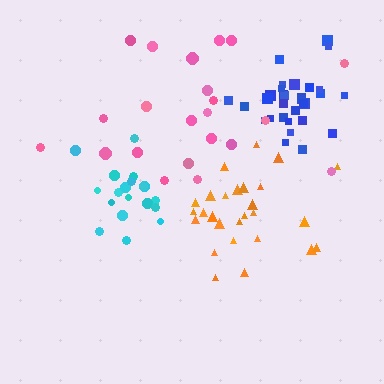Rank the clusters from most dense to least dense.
blue, orange, cyan, pink.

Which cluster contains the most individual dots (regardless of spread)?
Blue (31).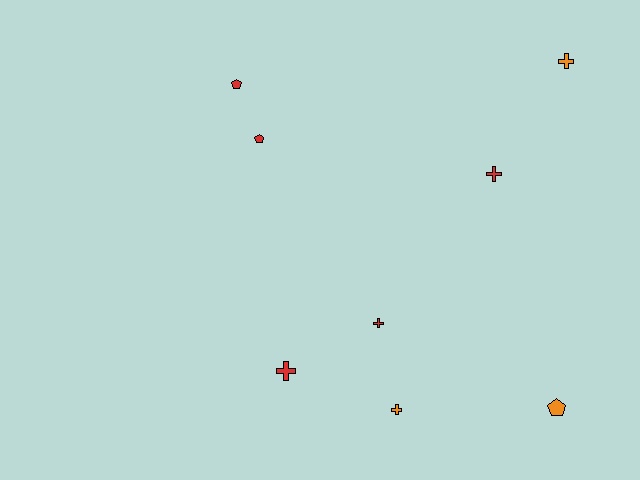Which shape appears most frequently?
Cross, with 5 objects.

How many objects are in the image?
There are 8 objects.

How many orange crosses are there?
There are 2 orange crosses.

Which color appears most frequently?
Red, with 5 objects.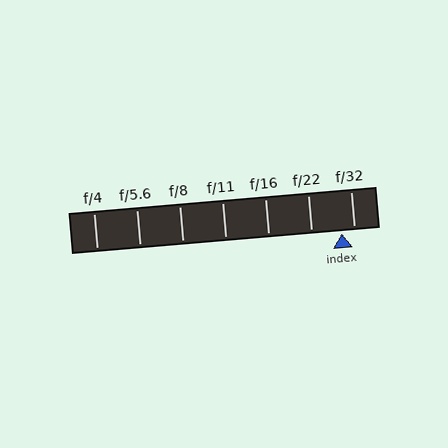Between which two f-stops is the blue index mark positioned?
The index mark is between f/22 and f/32.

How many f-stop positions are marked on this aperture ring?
There are 7 f-stop positions marked.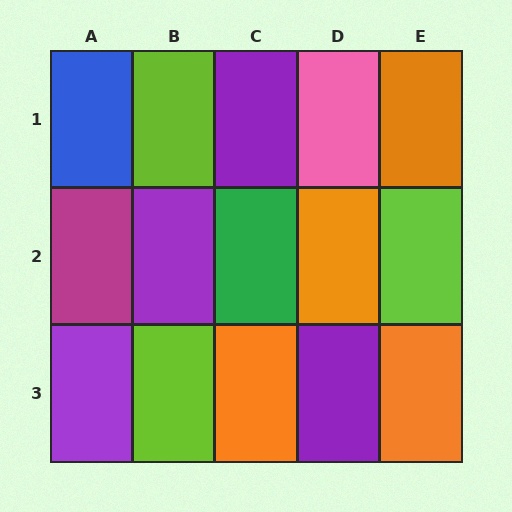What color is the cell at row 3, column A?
Purple.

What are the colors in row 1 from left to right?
Blue, lime, purple, pink, orange.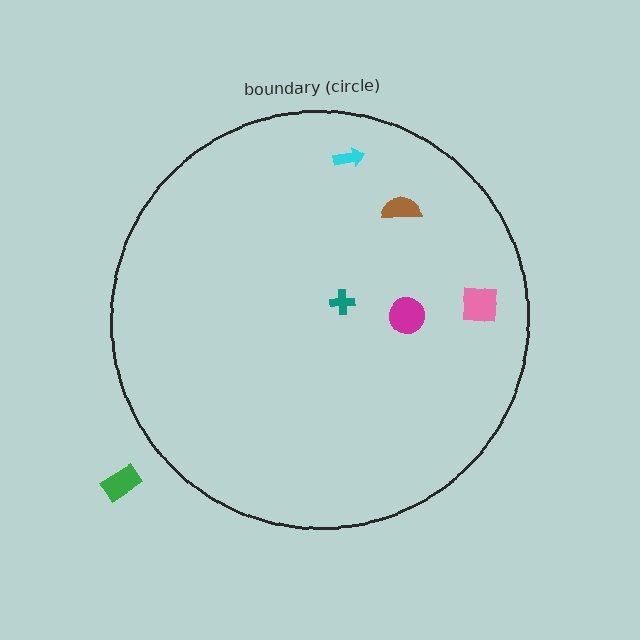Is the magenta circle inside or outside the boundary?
Inside.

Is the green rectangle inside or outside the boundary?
Outside.